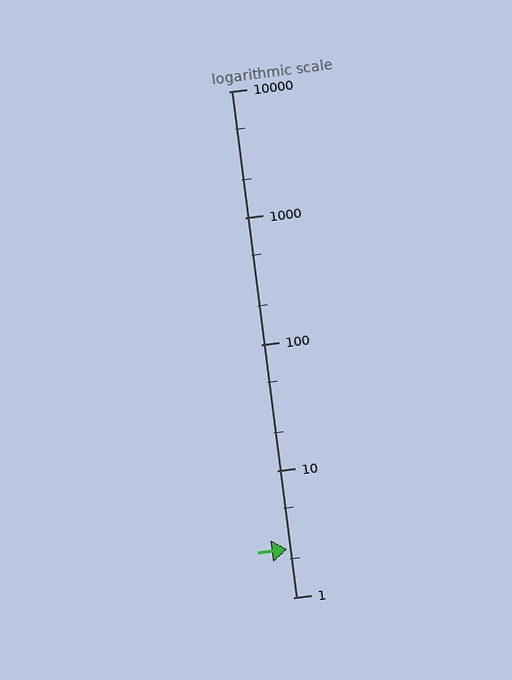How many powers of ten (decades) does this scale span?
The scale spans 4 decades, from 1 to 10000.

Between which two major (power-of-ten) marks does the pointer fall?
The pointer is between 1 and 10.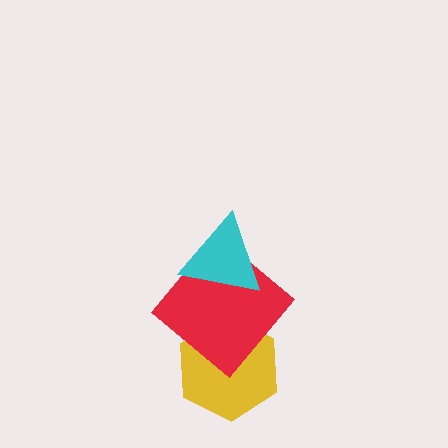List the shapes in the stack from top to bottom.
From top to bottom: the cyan triangle, the red diamond, the yellow hexagon.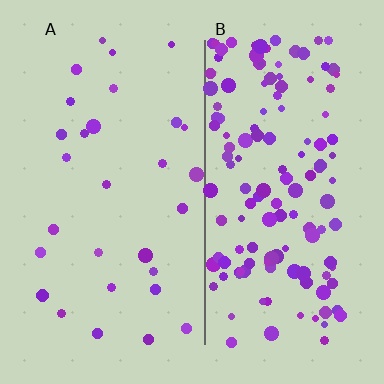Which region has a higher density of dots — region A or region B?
B (the right).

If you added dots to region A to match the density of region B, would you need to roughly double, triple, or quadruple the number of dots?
Approximately quadruple.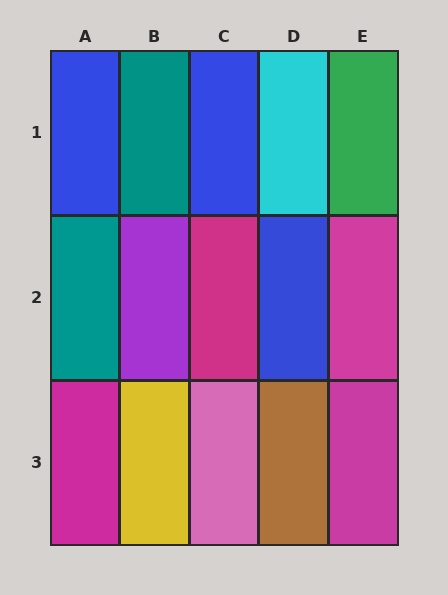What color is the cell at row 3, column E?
Magenta.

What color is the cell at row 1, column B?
Teal.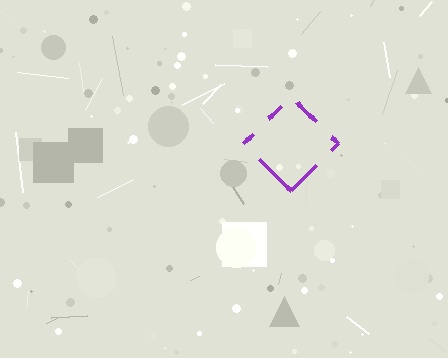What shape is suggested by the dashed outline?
The dashed outline suggests a diamond.